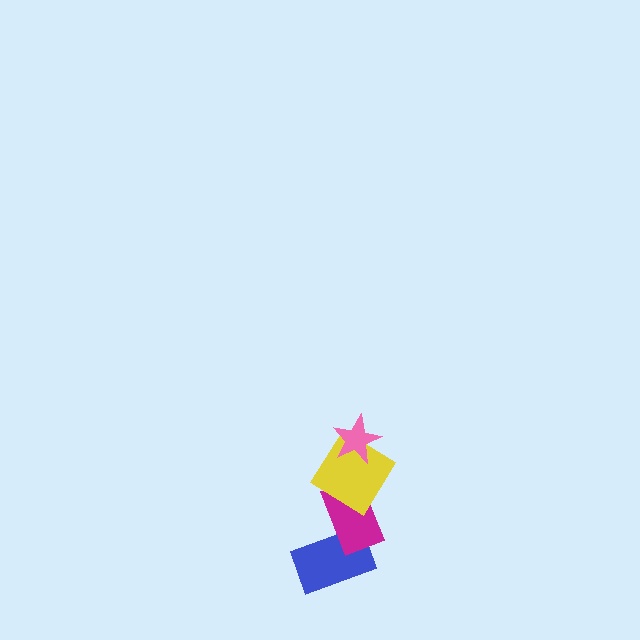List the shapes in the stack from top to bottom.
From top to bottom: the pink star, the yellow diamond, the magenta rectangle, the blue rectangle.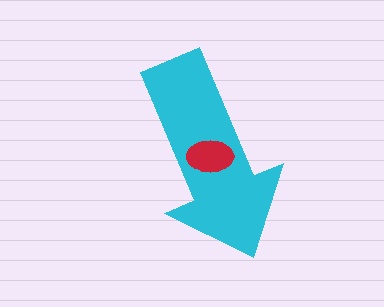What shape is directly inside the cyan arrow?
The red ellipse.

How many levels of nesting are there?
2.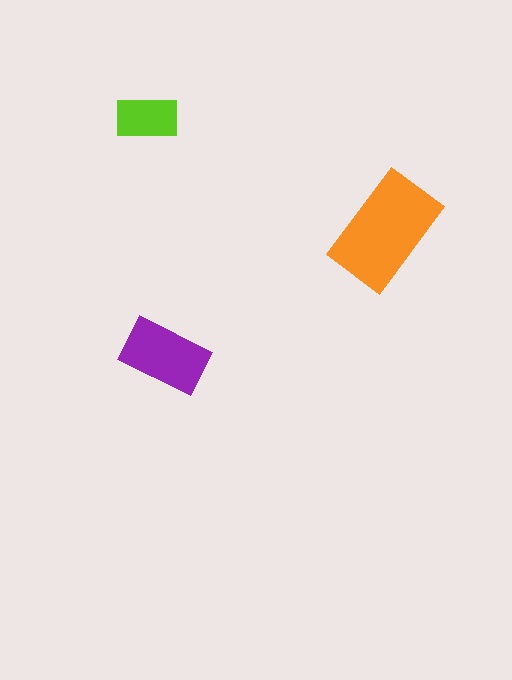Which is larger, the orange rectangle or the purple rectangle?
The orange one.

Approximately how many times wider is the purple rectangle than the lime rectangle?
About 1.5 times wider.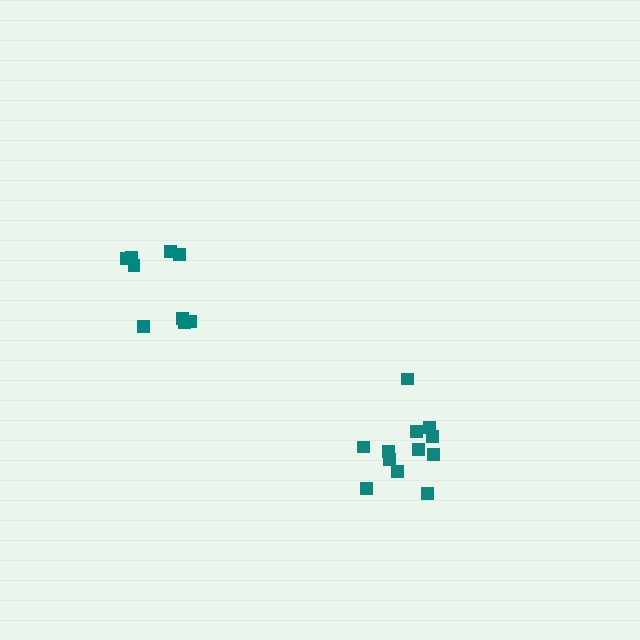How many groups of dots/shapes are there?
There are 2 groups.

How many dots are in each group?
Group 1: 9 dots, Group 2: 12 dots (21 total).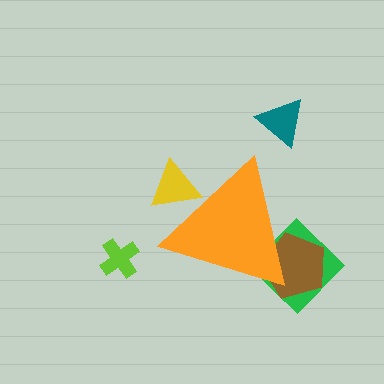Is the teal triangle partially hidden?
No, the teal triangle is fully visible.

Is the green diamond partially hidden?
Yes, the green diamond is partially hidden behind the orange triangle.